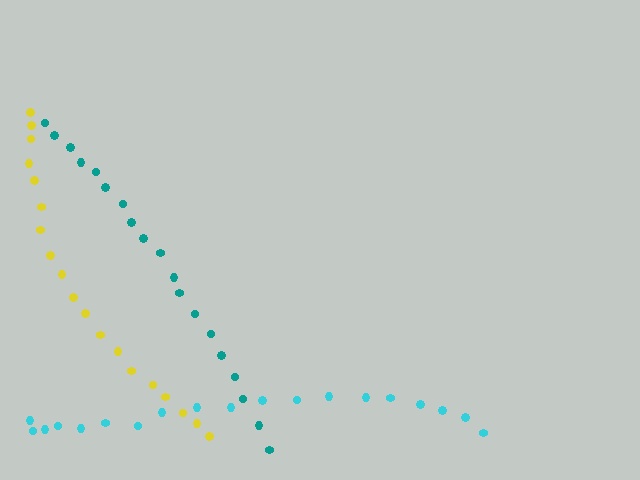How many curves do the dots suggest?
There are 3 distinct paths.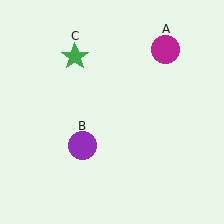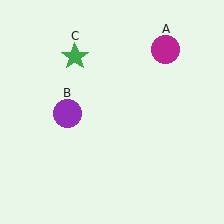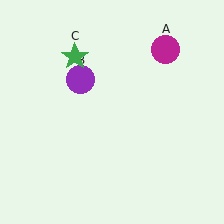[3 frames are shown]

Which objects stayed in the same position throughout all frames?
Magenta circle (object A) and green star (object C) remained stationary.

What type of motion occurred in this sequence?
The purple circle (object B) rotated clockwise around the center of the scene.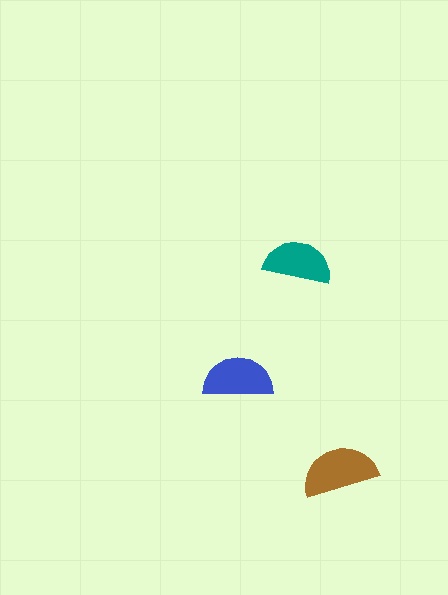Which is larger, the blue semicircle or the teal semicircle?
The blue one.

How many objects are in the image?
There are 3 objects in the image.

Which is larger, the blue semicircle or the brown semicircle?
The brown one.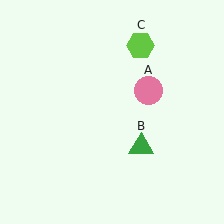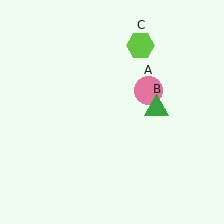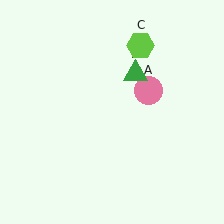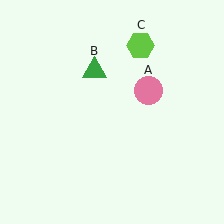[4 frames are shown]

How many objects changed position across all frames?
1 object changed position: green triangle (object B).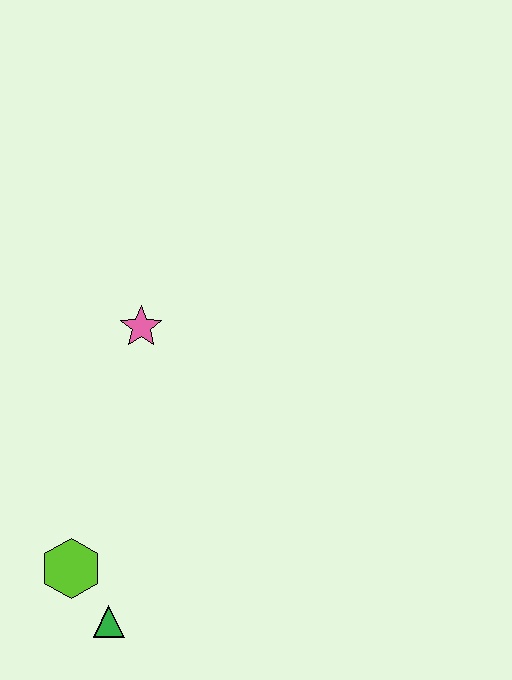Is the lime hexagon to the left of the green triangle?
Yes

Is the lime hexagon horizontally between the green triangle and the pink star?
No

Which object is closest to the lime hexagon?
The green triangle is closest to the lime hexagon.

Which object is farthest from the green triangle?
The pink star is farthest from the green triangle.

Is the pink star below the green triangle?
No